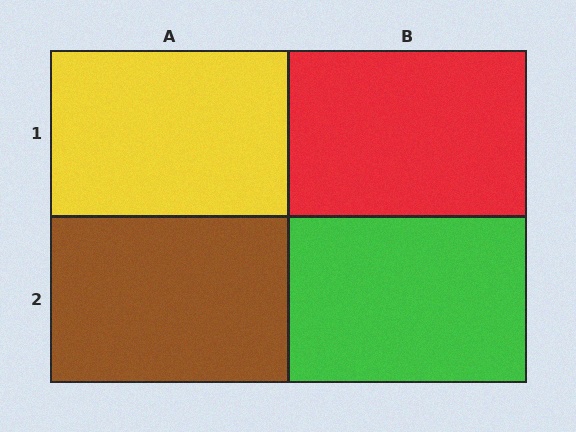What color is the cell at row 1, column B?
Red.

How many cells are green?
1 cell is green.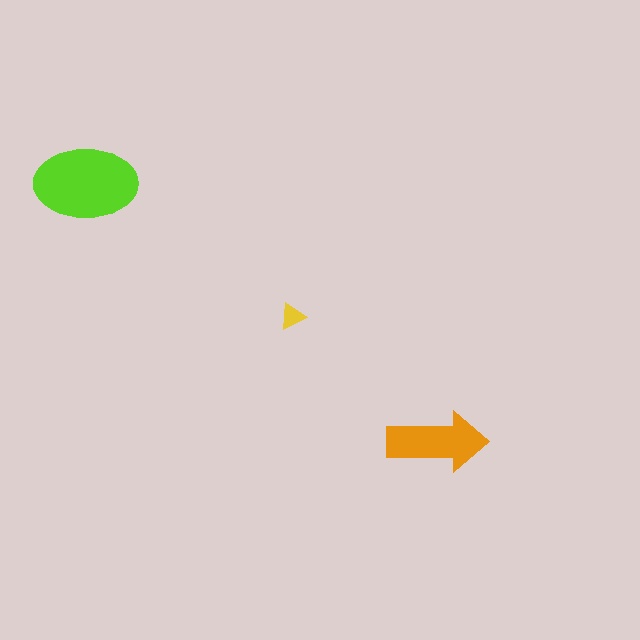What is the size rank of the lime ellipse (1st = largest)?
1st.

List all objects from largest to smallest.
The lime ellipse, the orange arrow, the yellow triangle.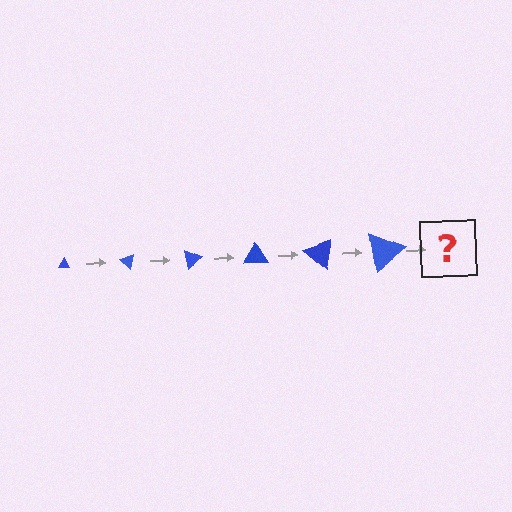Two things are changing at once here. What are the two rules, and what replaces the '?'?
The two rules are that the triangle grows larger each step and it rotates 40 degrees each step. The '?' should be a triangle, larger than the previous one and rotated 240 degrees from the start.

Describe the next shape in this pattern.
It should be a triangle, larger than the previous one and rotated 240 degrees from the start.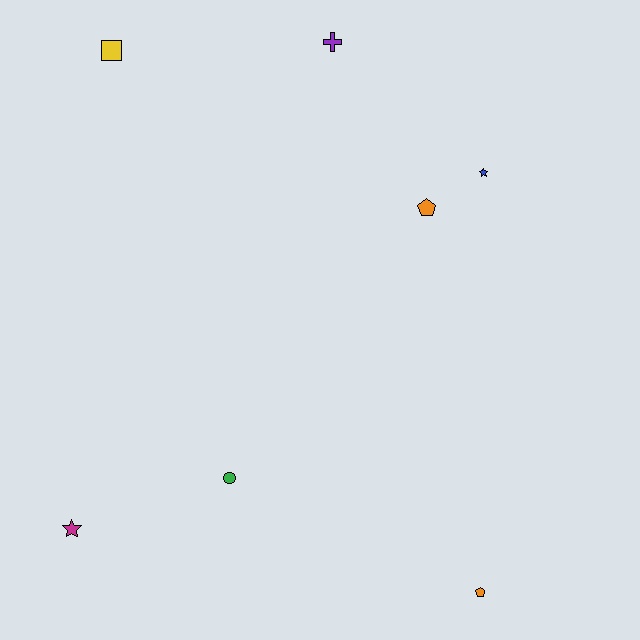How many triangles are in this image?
There are no triangles.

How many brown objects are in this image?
There are no brown objects.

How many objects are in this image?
There are 7 objects.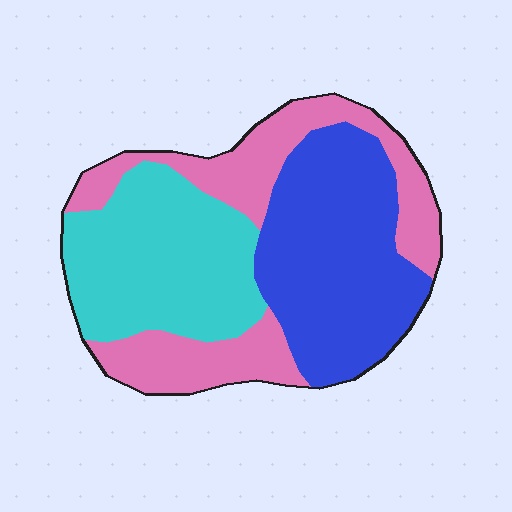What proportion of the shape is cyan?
Cyan takes up about one third (1/3) of the shape.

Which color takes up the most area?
Blue, at roughly 35%.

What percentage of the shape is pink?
Pink covers roughly 30% of the shape.